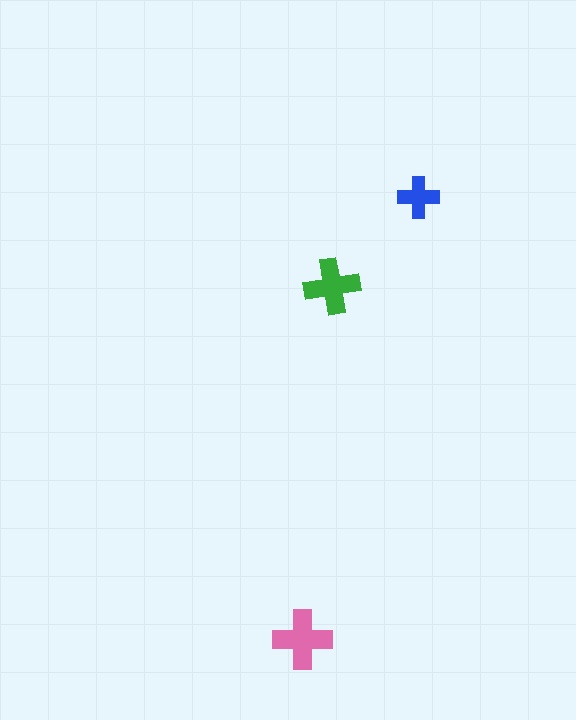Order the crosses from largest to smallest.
the pink one, the green one, the blue one.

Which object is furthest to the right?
The blue cross is rightmost.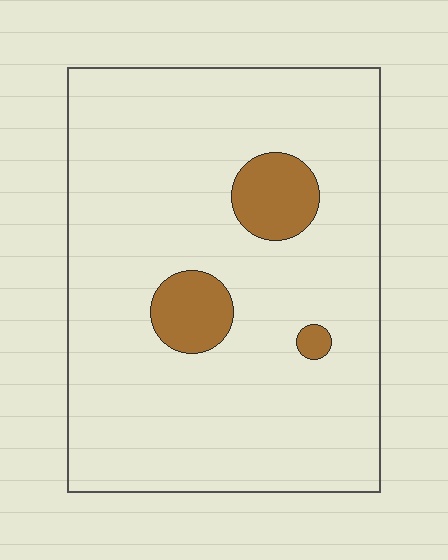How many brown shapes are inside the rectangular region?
3.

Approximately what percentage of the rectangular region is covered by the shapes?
Approximately 10%.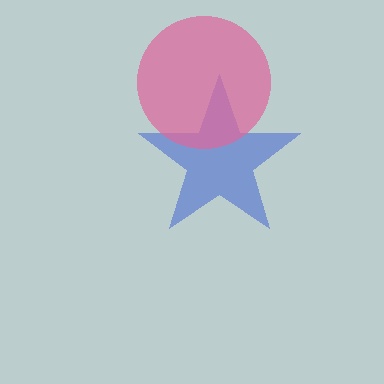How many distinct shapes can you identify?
There are 2 distinct shapes: a blue star, a pink circle.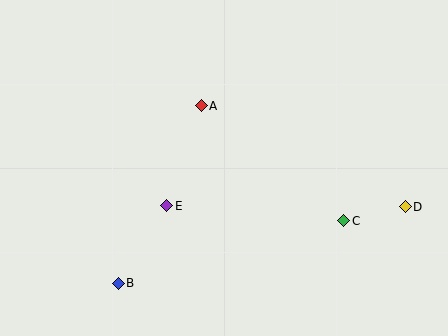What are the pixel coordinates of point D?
Point D is at (405, 207).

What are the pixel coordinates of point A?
Point A is at (201, 106).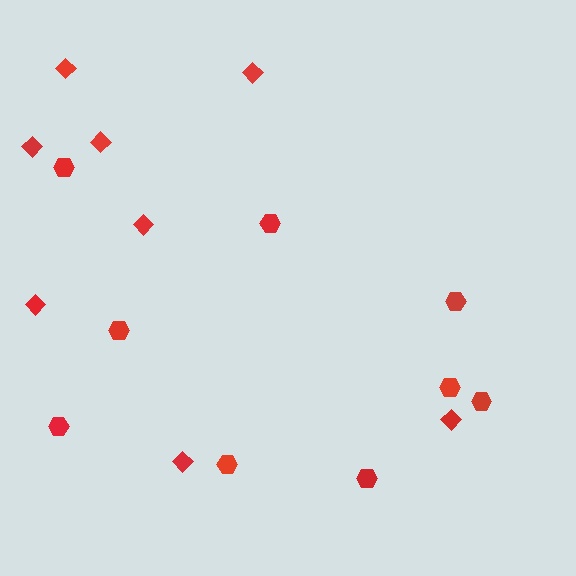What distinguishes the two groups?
There are 2 groups: one group of diamonds (8) and one group of hexagons (9).